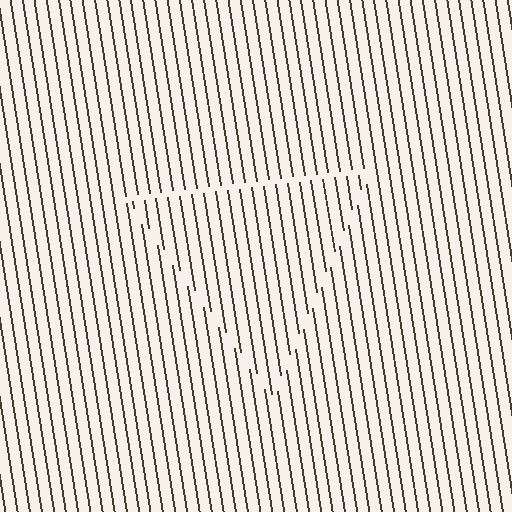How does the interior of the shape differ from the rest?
The interior of the shape contains the same grating, shifted by half a period — the contour is defined by the phase discontinuity where line-ends from the inner and outer gratings abut.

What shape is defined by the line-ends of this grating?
An illusory triangle. The interior of the shape contains the same grating, shifted by half a period — the contour is defined by the phase discontinuity where line-ends from the inner and outer gratings abut.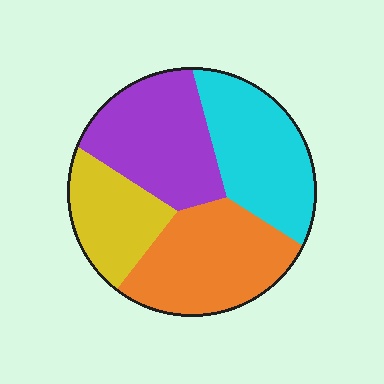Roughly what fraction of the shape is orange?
Orange takes up about one quarter (1/4) of the shape.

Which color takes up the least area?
Yellow, at roughly 20%.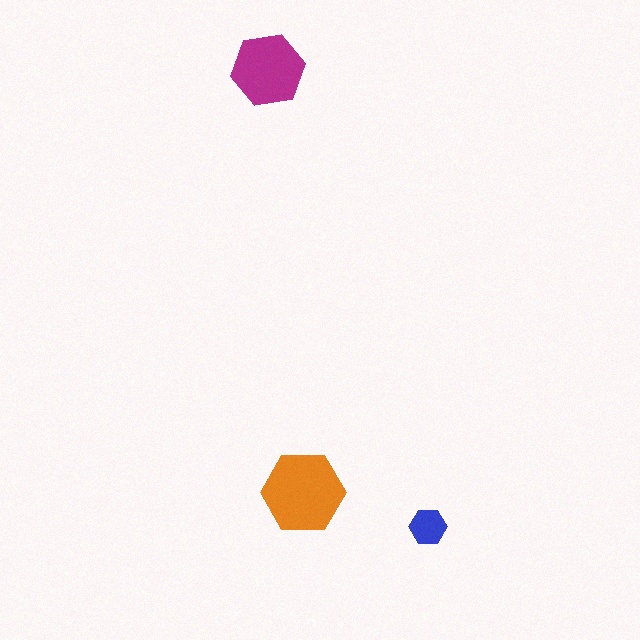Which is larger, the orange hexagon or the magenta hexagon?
The orange one.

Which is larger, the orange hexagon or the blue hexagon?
The orange one.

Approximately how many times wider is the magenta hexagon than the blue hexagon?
About 2 times wider.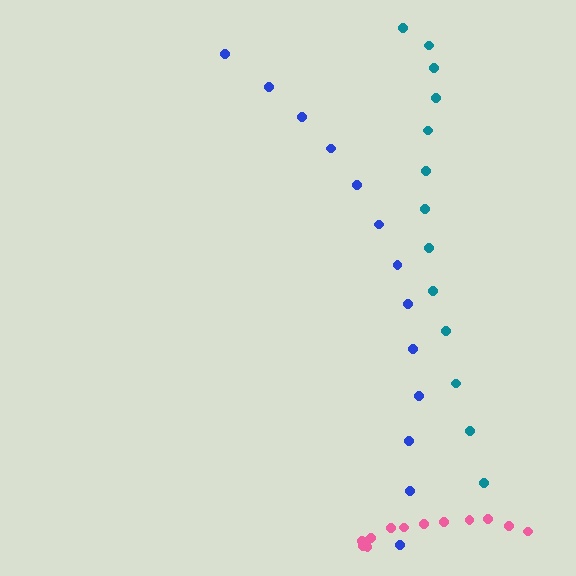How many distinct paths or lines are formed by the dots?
There are 3 distinct paths.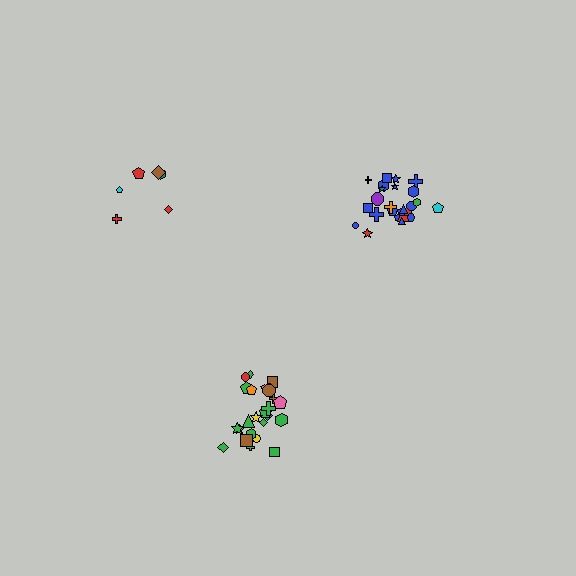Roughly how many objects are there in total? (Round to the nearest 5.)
Roughly 55 objects in total.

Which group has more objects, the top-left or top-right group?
The top-right group.